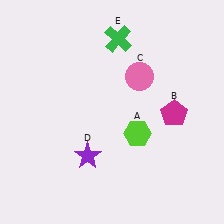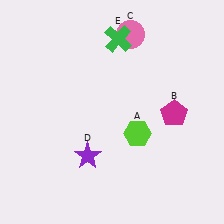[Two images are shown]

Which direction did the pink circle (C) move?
The pink circle (C) moved up.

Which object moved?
The pink circle (C) moved up.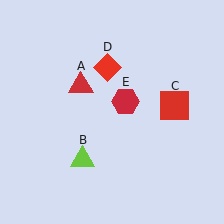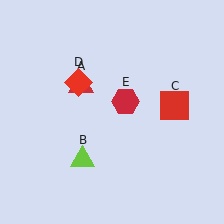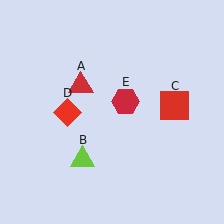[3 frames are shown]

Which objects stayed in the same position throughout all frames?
Red triangle (object A) and lime triangle (object B) and red square (object C) and red hexagon (object E) remained stationary.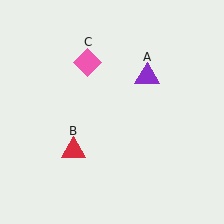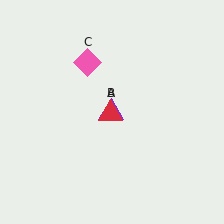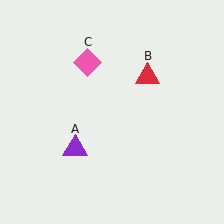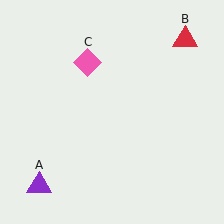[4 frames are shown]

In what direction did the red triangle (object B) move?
The red triangle (object B) moved up and to the right.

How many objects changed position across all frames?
2 objects changed position: purple triangle (object A), red triangle (object B).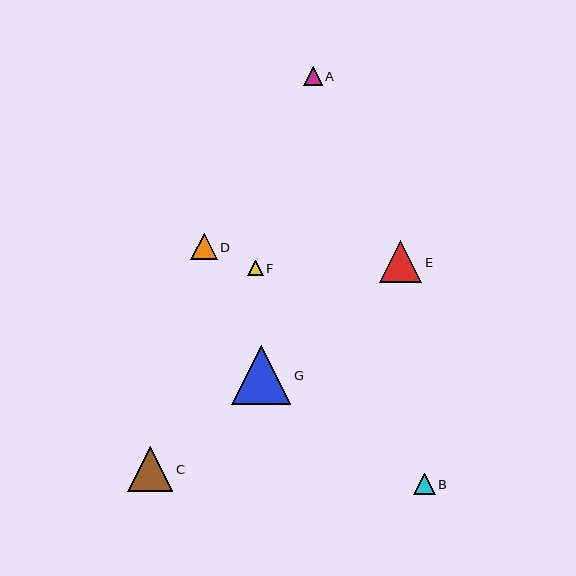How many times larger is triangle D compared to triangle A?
Triangle D is approximately 1.4 times the size of triangle A.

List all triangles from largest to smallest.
From largest to smallest: G, C, E, D, B, A, F.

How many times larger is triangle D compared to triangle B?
Triangle D is approximately 1.2 times the size of triangle B.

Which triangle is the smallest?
Triangle F is the smallest with a size of approximately 16 pixels.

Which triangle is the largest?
Triangle G is the largest with a size of approximately 59 pixels.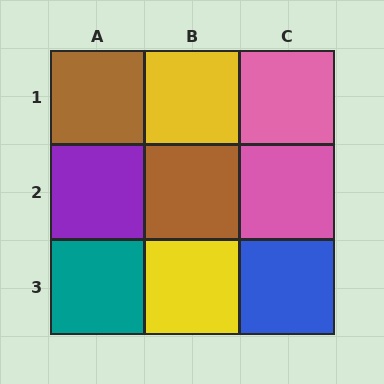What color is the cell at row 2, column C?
Pink.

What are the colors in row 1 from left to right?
Brown, yellow, pink.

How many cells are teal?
1 cell is teal.